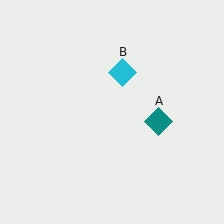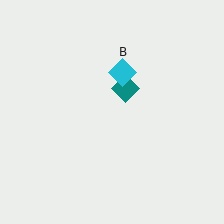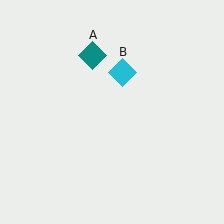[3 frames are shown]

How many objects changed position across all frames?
1 object changed position: teal diamond (object A).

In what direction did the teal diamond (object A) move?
The teal diamond (object A) moved up and to the left.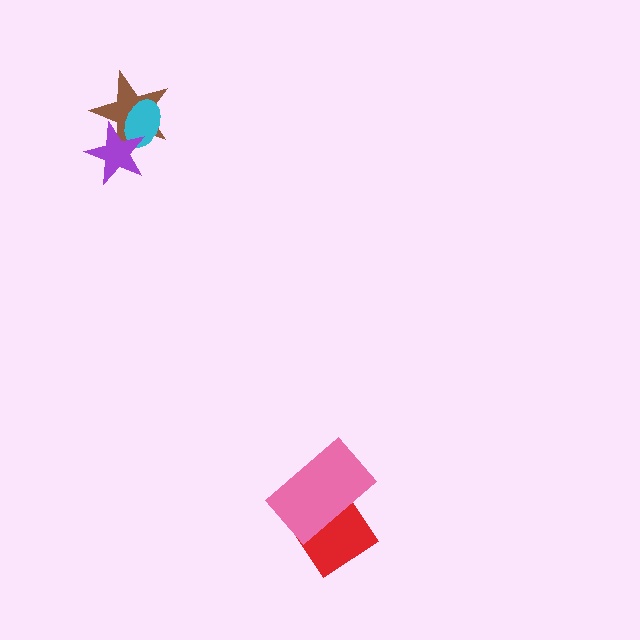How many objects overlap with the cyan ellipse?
2 objects overlap with the cyan ellipse.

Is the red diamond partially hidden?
Yes, it is partially covered by another shape.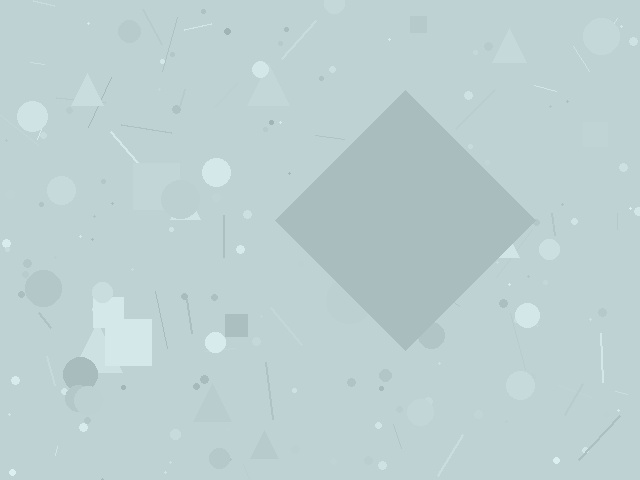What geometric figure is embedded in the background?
A diamond is embedded in the background.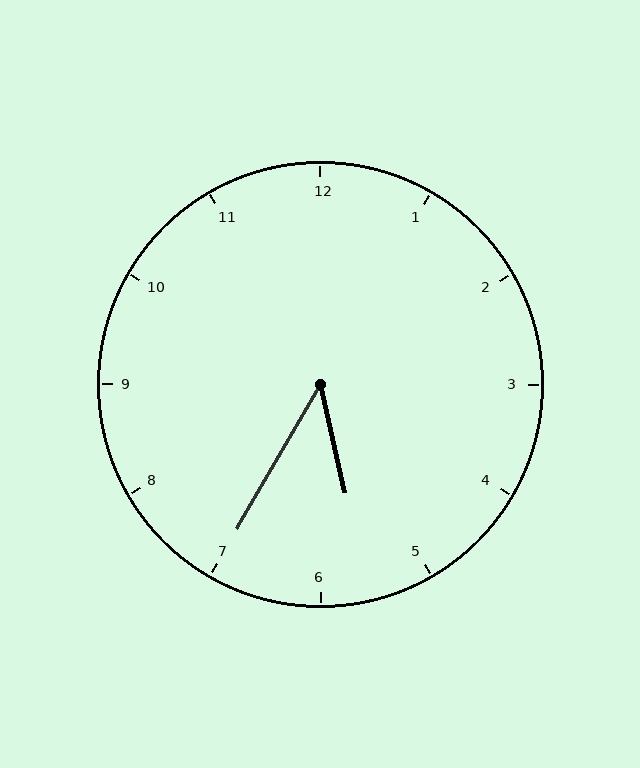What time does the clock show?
5:35.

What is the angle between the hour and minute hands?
Approximately 42 degrees.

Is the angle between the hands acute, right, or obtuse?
It is acute.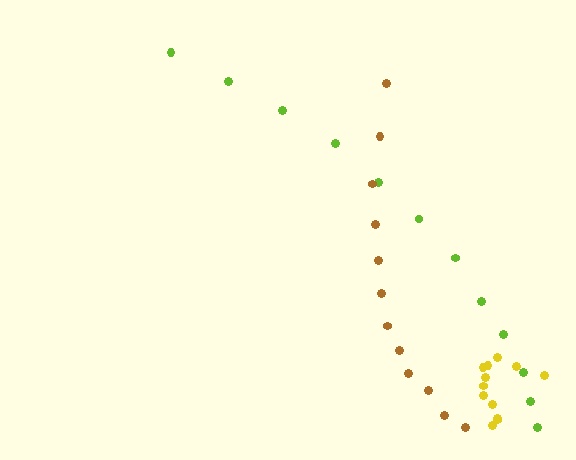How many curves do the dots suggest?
There are 3 distinct paths.